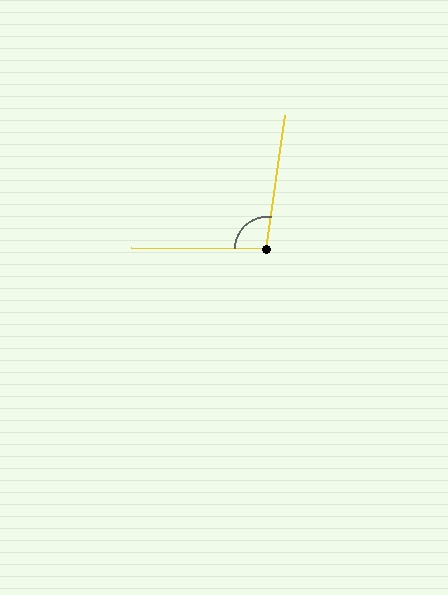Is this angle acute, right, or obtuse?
It is obtuse.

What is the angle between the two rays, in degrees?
Approximately 98 degrees.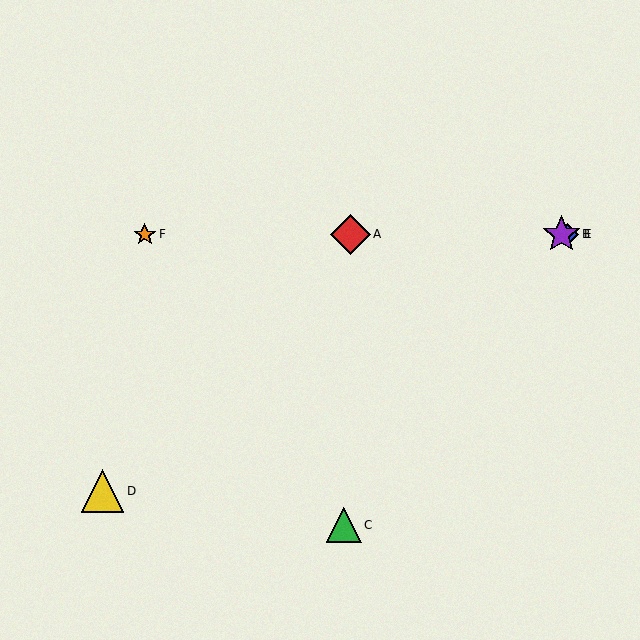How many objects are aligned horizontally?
4 objects (A, B, E, F) are aligned horizontally.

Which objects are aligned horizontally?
Objects A, B, E, F are aligned horizontally.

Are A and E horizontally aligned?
Yes, both are at y≈234.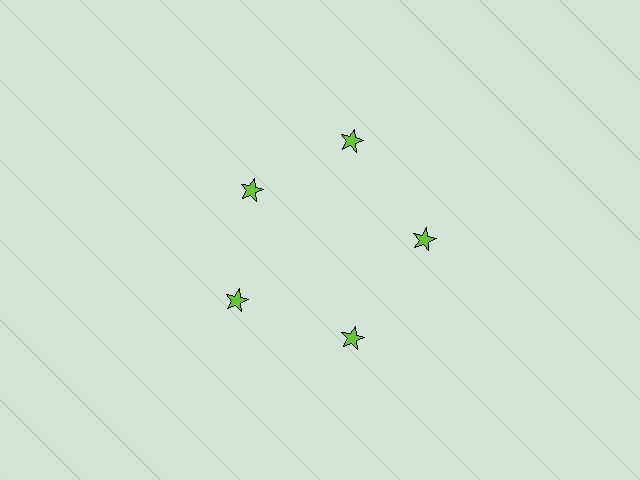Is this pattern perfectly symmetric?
No. The 5 lime stars are arranged in a ring, but one element near the 10 o'clock position is pulled inward toward the center, breaking the 5-fold rotational symmetry.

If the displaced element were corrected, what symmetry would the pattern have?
It would have 5-fold rotational symmetry — the pattern would map onto itself every 72 degrees.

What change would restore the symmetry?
The symmetry would be restored by moving it outward, back onto the ring so that all 5 stars sit at equal angles and equal distance from the center.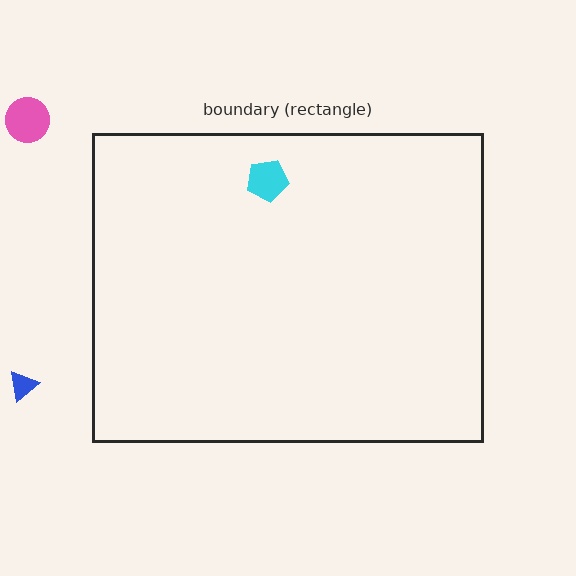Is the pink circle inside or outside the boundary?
Outside.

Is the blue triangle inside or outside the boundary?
Outside.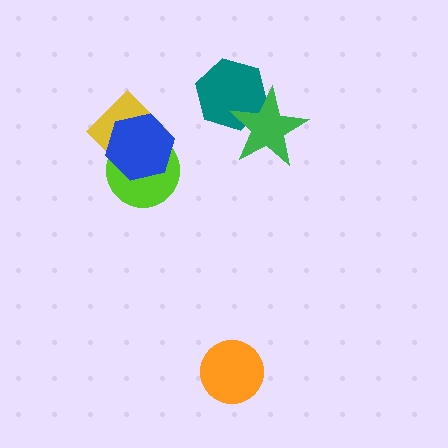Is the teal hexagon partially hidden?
Yes, it is partially covered by another shape.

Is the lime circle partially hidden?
Yes, it is partially covered by another shape.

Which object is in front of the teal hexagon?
The green star is in front of the teal hexagon.